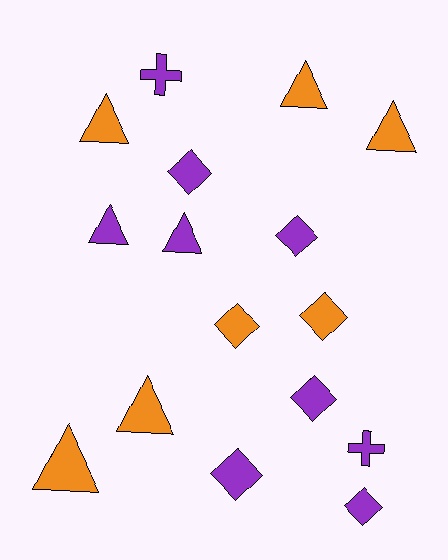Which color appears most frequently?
Purple, with 9 objects.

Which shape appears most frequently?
Diamond, with 7 objects.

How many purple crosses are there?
There are 2 purple crosses.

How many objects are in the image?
There are 16 objects.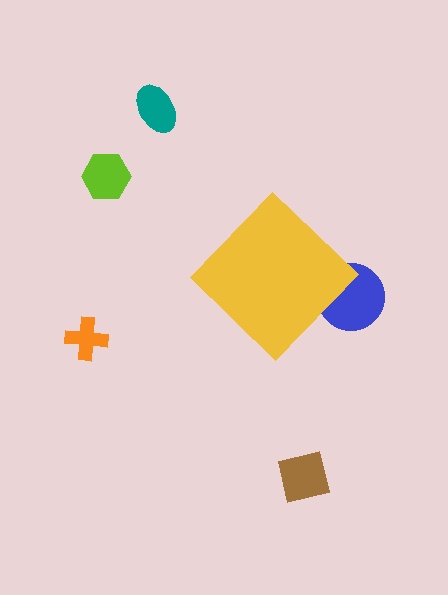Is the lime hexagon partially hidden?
No, the lime hexagon is fully visible.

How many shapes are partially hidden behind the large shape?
1 shape is partially hidden.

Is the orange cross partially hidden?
No, the orange cross is fully visible.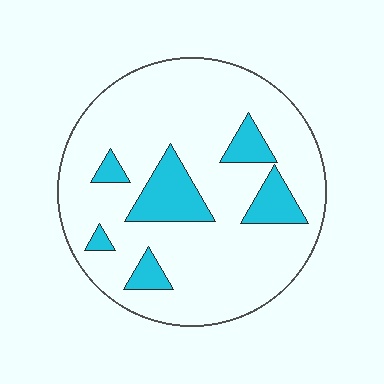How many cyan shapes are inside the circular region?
6.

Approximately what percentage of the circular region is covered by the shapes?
Approximately 15%.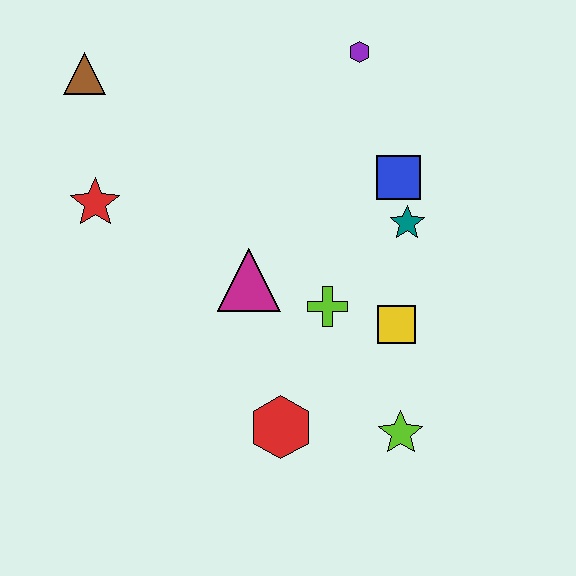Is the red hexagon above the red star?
No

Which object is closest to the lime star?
The yellow square is closest to the lime star.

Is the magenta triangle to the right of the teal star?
No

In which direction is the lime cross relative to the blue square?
The lime cross is below the blue square.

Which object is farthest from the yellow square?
The brown triangle is farthest from the yellow square.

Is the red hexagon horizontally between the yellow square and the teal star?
No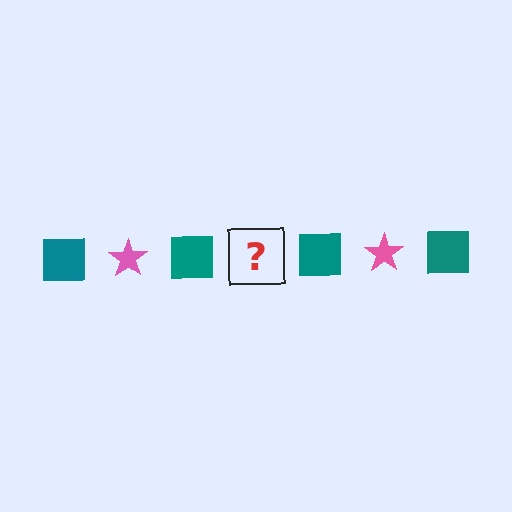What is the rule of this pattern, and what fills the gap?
The rule is that the pattern alternates between teal square and pink star. The gap should be filled with a pink star.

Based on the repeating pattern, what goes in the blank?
The blank should be a pink star.